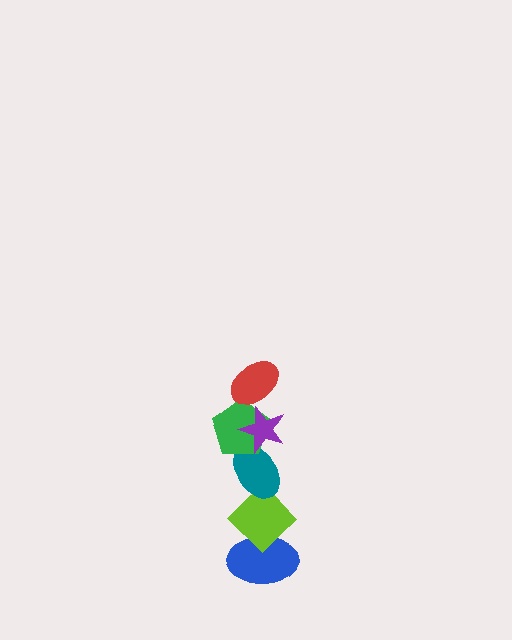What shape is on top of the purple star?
The red ellipse is on top of the purple star.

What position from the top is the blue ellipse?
The blue ellipse is 6th from the top.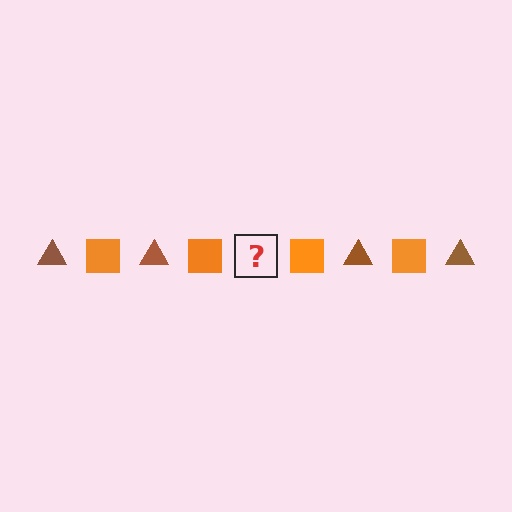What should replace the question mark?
The question mark should be replaced with a brown triangle.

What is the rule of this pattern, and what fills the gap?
The rule is that the pattern alternates between brown triangle and orange square. The gap should be filled with a brown triangle.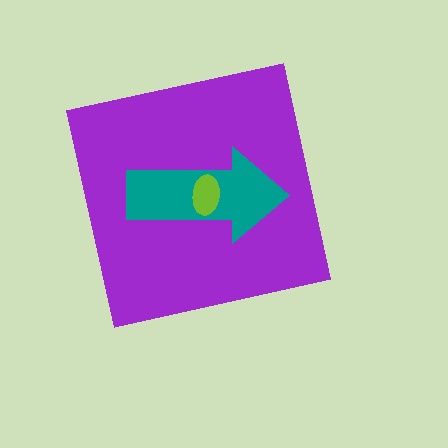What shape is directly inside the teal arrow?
The lime ellipse.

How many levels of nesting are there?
3.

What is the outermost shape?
The purple square.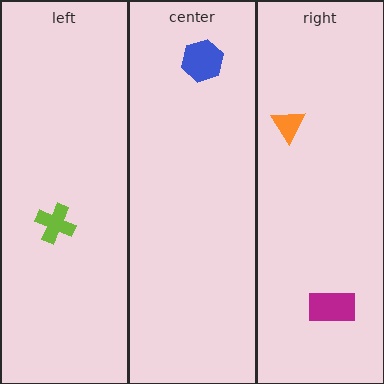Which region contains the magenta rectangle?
The right region.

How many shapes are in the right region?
2.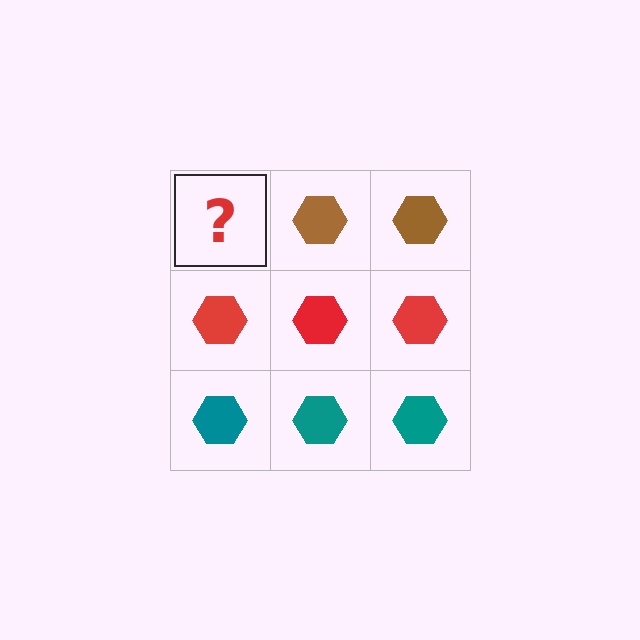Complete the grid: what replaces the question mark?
The question mark should be replaced with a brown hexagon.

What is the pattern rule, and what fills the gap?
The rule is that each row has a consistent color. The gap should be filled with a brown hexagon.